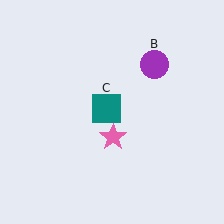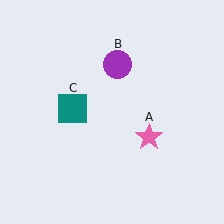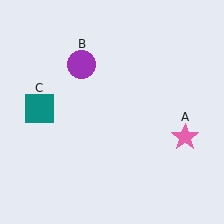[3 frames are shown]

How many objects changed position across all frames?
3 objects changed position: pink star (object A), purple circle (object B), teal square (object C).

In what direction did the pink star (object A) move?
The pink star (object A) moved right.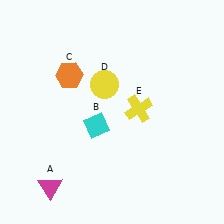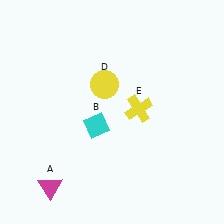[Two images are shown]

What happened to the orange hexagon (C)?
The orange hexagon (C) was removed in Image 2. It was in the top-left area of Image 1.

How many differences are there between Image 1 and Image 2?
There is 1 difference between the two images.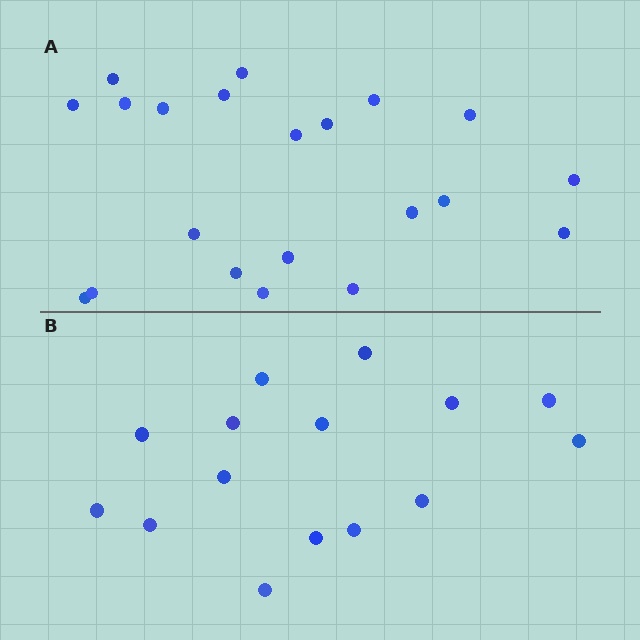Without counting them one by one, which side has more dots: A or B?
Region A (the top region) has more dots.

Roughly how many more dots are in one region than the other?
Region A has about 6 more dots than region B.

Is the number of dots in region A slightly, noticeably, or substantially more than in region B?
Region A has noticeably more, but not dramatically so. The ratio is roughly 1.4 to 1.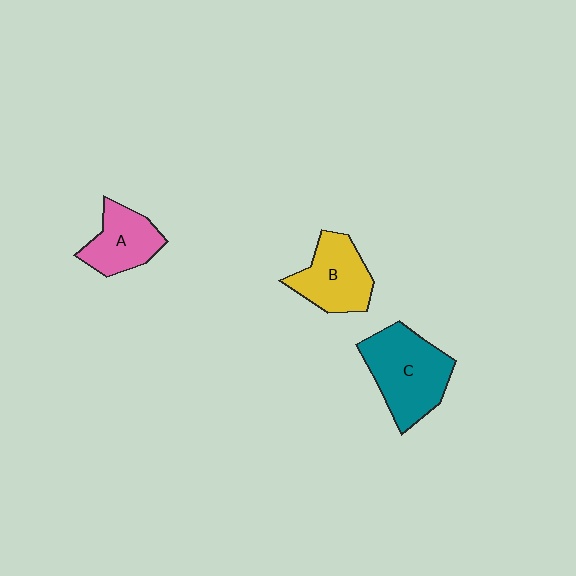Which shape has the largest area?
Shape C (teal).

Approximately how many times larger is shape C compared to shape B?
Approximately 1.3 times.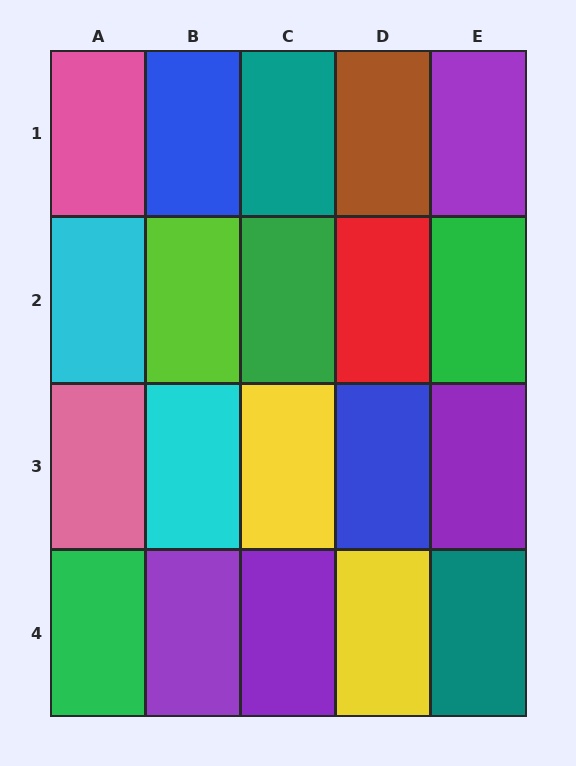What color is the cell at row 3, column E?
Purple.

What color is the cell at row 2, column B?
Lime.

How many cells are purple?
4 cells are purple.